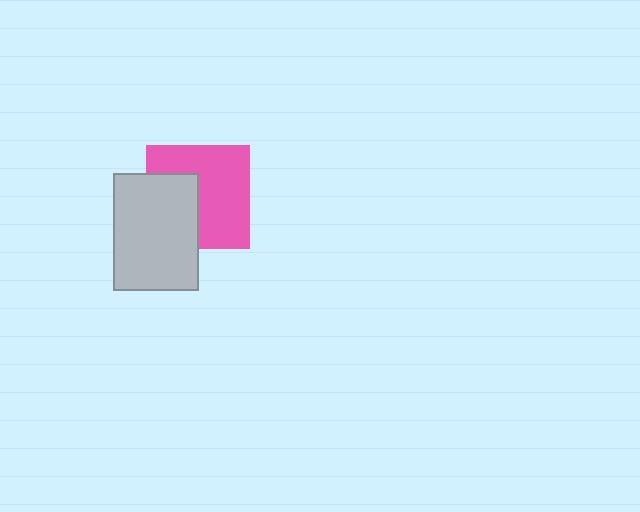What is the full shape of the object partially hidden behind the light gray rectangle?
The partially hidden object is a pink square.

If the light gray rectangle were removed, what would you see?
You would see the complete pink square.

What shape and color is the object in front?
The object in front is a light gray rectangle.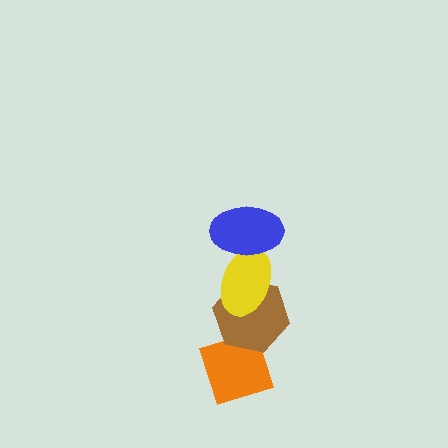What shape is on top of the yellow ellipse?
The blue ellipse is on top of the yellow ellipse.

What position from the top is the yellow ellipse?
The yellow ellipse is 2nd from the top.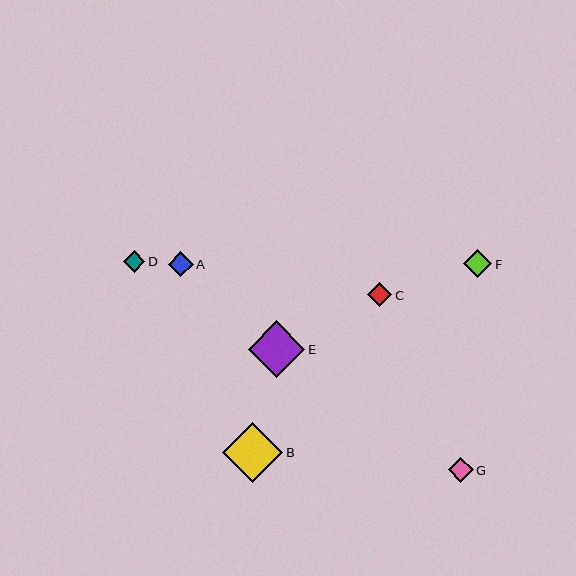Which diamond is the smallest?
Diamond D is the smallest with a size of approximately 22 pixels.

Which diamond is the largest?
Diamond B is the largest with a size of approximately 60 pixels.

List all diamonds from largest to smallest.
From largest to smallest: B, E, F, A, G, C, D.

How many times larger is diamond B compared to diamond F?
Diamond B is approximately 2.1 times the size of diamond F.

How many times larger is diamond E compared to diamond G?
Diamond E is approximately 2.3 times the size of diamond G.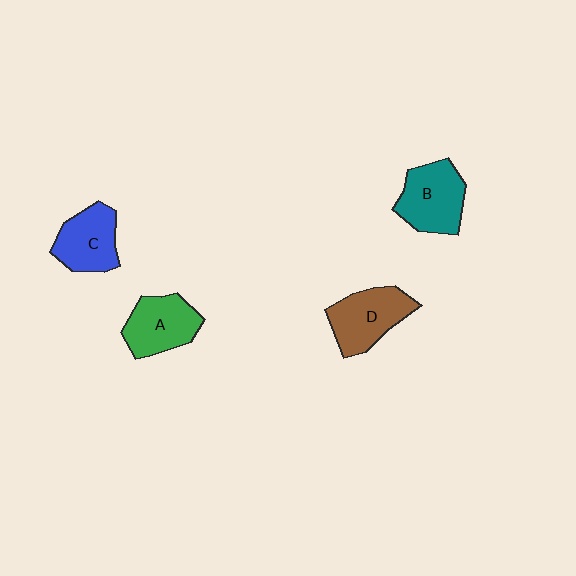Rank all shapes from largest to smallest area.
From largest to smallest: B (teal), D (brown), A (green), C (blue).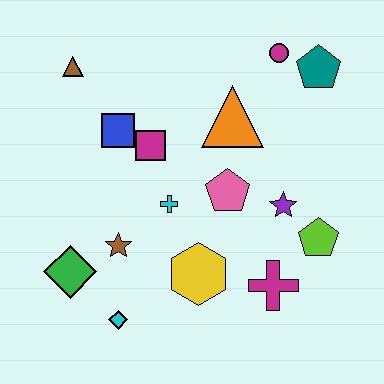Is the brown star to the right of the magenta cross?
No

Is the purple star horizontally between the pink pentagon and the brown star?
No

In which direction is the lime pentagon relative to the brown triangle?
The lime pentagon is to the right of the brown triangle.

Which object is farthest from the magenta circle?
The cyan diamond is farthest from the magenta circle.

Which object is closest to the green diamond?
The brown star is closest to the green diamond.